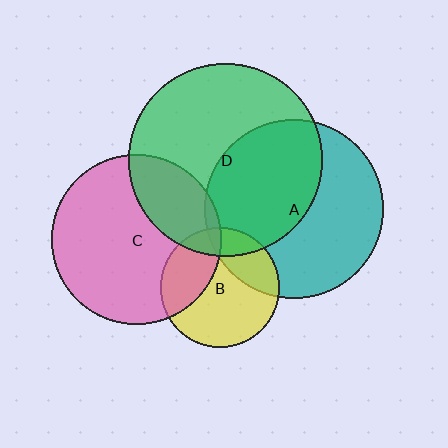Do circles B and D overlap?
Yes.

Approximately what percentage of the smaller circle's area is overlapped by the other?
Approximately 15%.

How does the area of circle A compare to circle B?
Approximately 2.2 times.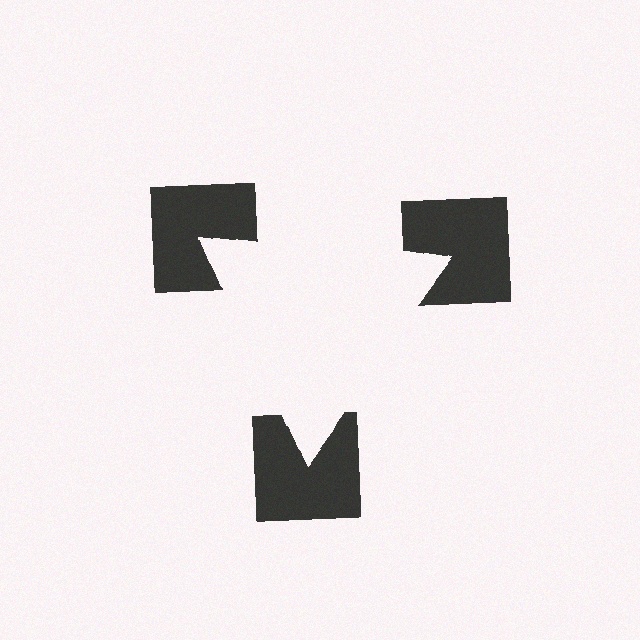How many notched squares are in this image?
There are 3 — one at each vertex of the illusory triangle.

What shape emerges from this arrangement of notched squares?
An illusory triangle — its edges are inferred from the aligned wedge cuts in the notched squares, not physically drawn.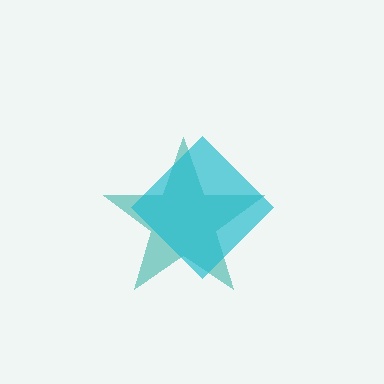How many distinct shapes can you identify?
There are 2 distinct shapes: a teal star, a cyan diamond.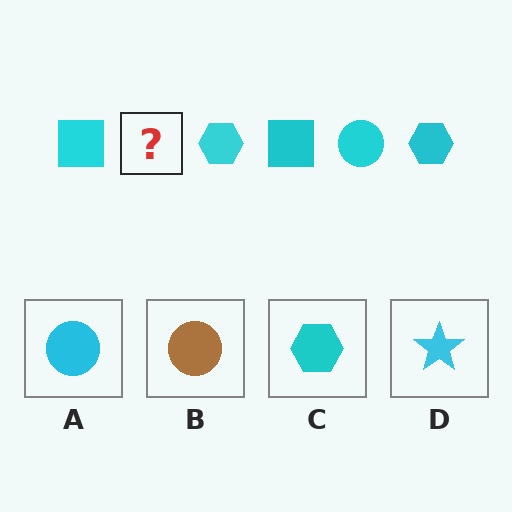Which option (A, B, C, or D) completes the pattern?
A.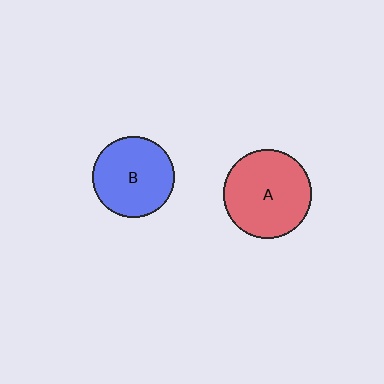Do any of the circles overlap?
No, none of the circles overlap.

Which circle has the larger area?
Circle A (red).